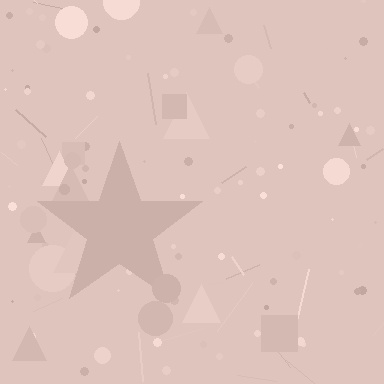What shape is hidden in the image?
A star is hidden in the image.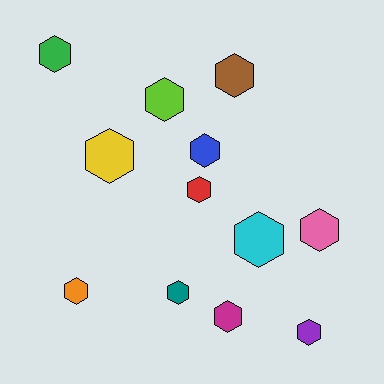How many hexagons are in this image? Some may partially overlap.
There are 12 hexagons.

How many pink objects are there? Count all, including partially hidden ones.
There is 1 pink object.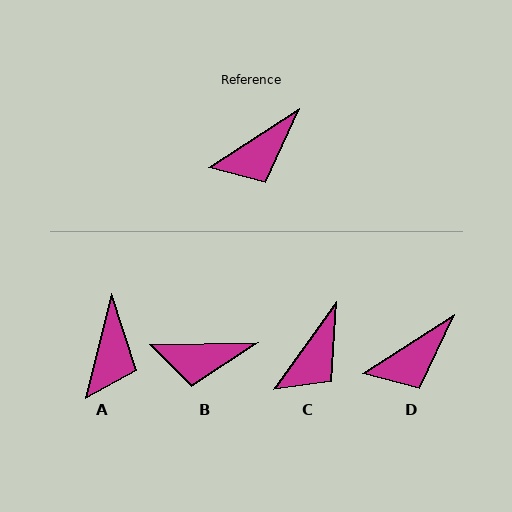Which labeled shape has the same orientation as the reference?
D.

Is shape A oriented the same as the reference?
No, it is off by about 43 degrees.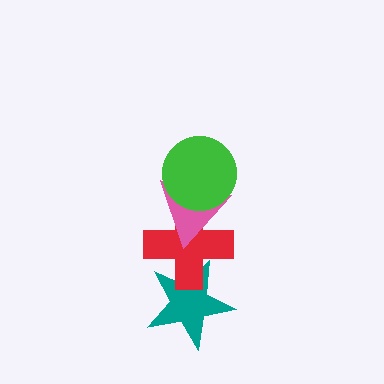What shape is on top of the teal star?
The red cross is on top of the teal star.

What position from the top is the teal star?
The teal star is 4th from the top.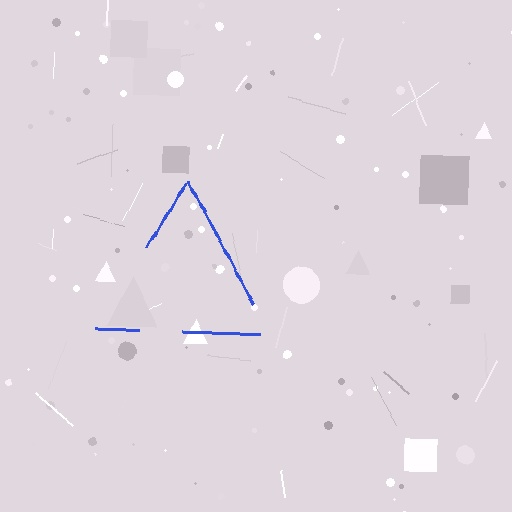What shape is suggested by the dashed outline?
The dashed outline suggests a triangle.